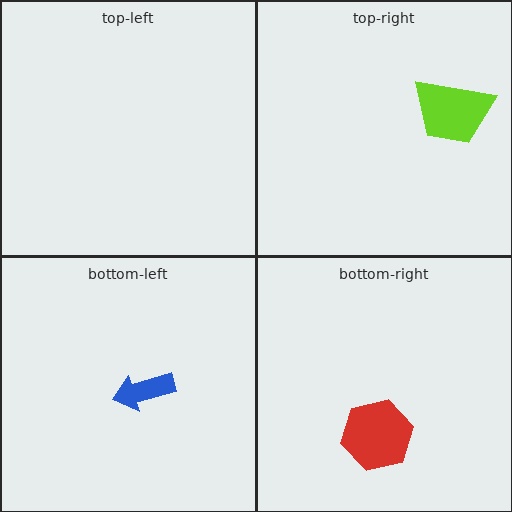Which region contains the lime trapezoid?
The top-right region.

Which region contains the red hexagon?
The bottom-right region.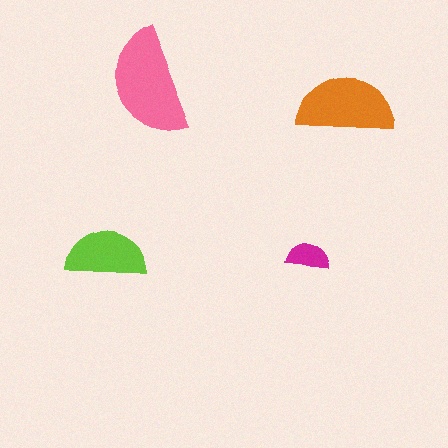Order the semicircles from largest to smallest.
the pink one, the orange one, the lime one, the magenta one.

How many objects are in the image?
There are 4 objects in the image.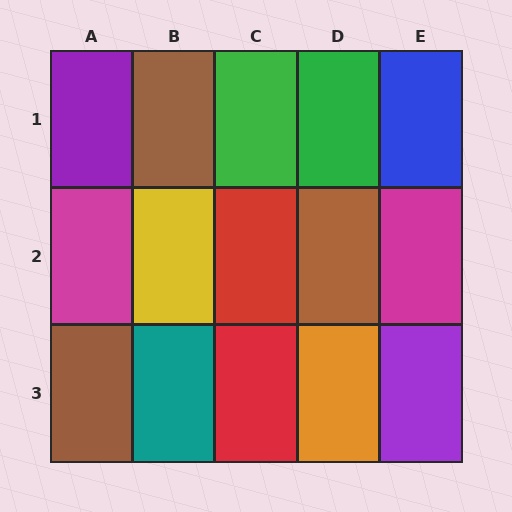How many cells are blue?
1 cell is blue.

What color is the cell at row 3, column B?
Teal.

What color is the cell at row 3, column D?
Orange.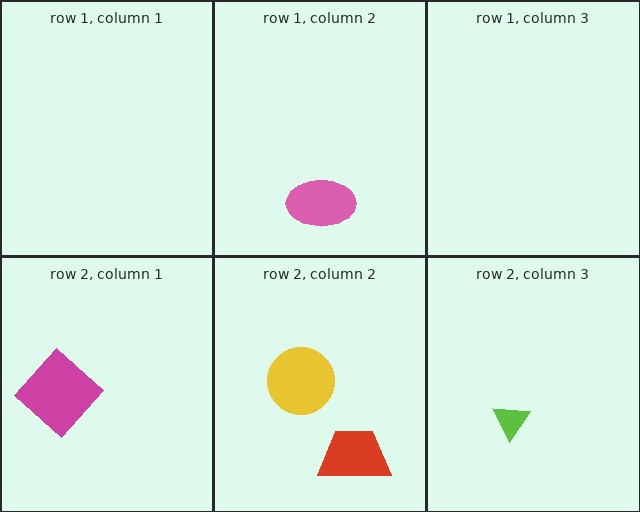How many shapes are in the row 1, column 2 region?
1.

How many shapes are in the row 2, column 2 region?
2.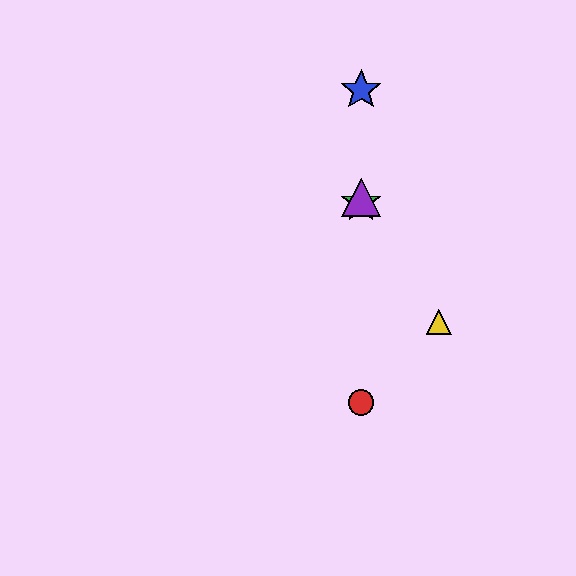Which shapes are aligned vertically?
The red circle, the blue star, the green star, the purple triangle are aligned vertically.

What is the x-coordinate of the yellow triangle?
The yellow triangle is at x≈439.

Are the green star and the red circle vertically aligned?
Yes, both are at x≈361.